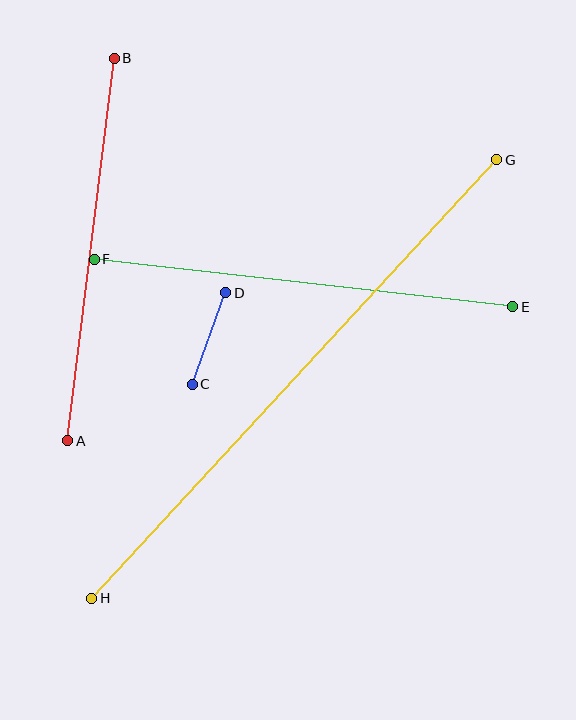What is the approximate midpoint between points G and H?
The midpoint is at approximately (294, 379) pixels.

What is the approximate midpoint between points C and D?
The midpoint is at approximately (209, 339) pixels.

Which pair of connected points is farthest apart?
Points G and H are farthest apart.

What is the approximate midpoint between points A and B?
The midpoint is at approximately (91, 249) pixels.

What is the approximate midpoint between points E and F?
The midpoint is at approximately (304, 283) pixels.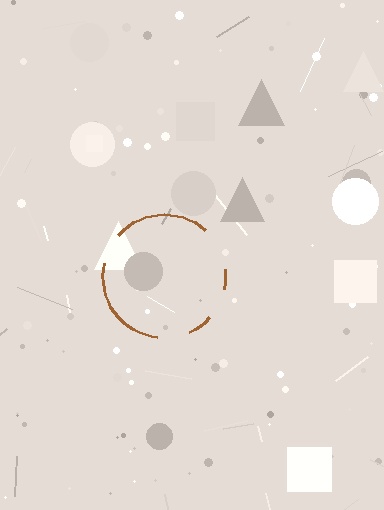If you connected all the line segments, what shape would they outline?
They would outline a circle.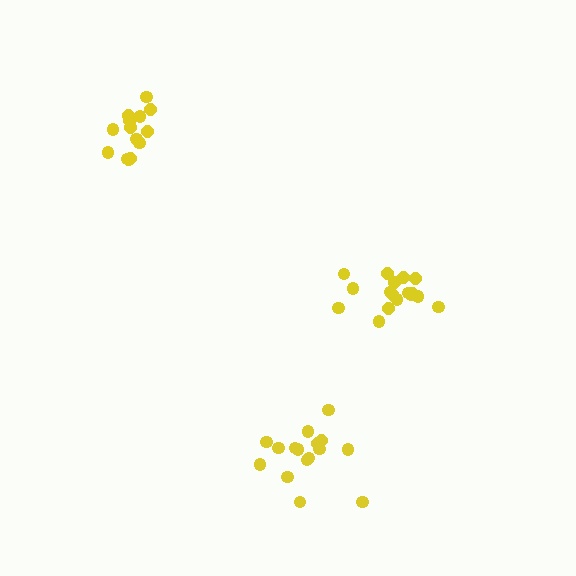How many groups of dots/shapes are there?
There are 3 groups.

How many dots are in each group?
Group 1: 17 dots, Group 2: 15 dots, Group 3: 16 dots (48 total).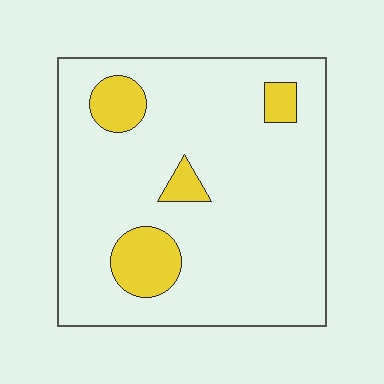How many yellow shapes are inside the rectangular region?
4.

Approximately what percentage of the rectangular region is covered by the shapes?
Approximately 15%.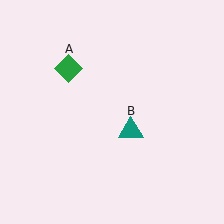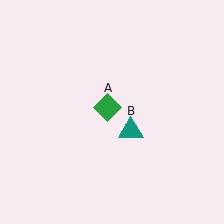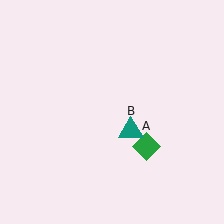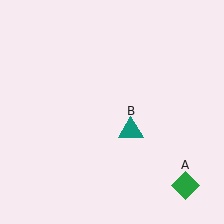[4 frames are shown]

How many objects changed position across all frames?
1 object changed position: green diamond (object A).